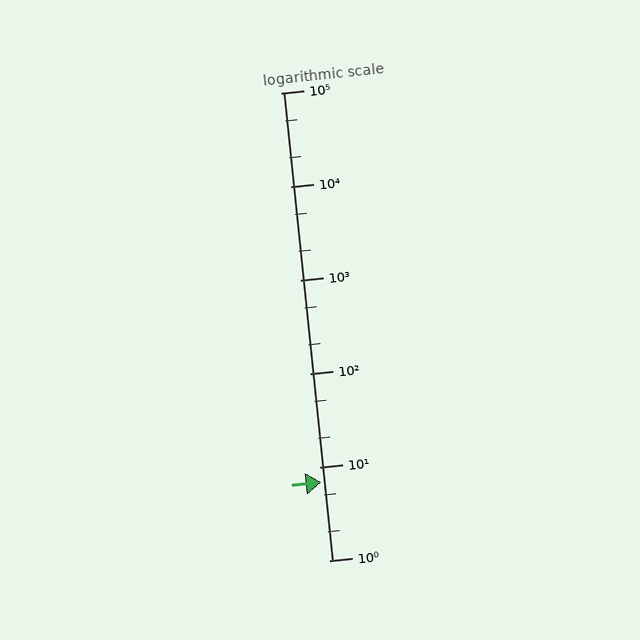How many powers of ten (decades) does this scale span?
The scale spans 5 decades, from 1 to 100000.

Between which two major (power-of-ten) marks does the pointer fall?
The pointer is between 1 and 10.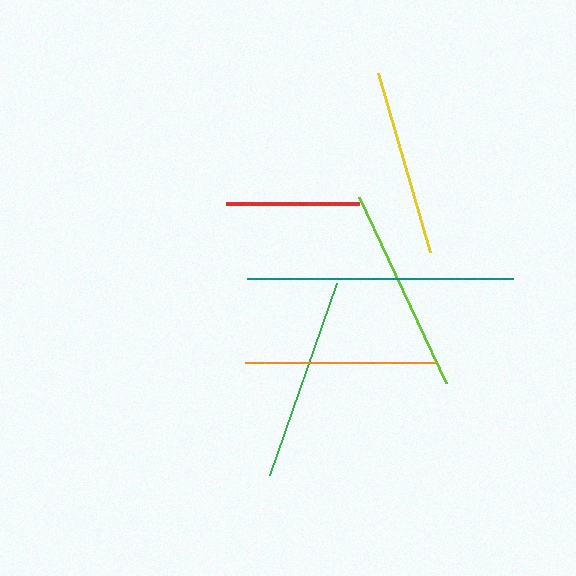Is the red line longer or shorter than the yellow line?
The yellow line is longer than the red line.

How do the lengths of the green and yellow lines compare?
The green and yellow lines are approximately the same length.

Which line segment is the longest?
The teal line is the longest at approximately 266 pixels.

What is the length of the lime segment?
The lime segment is approximately 206 pixels long.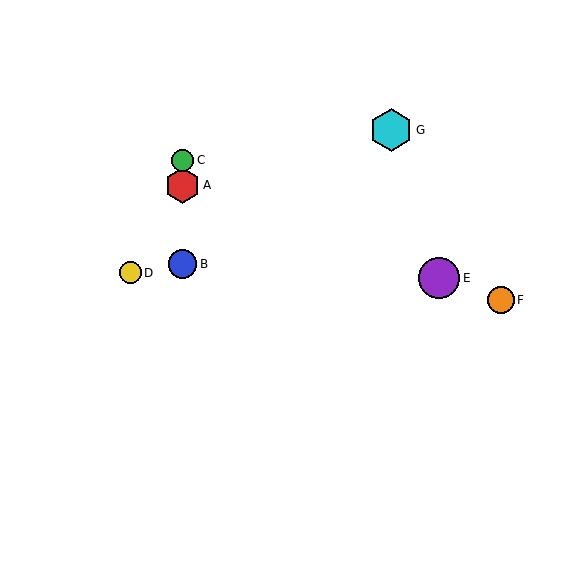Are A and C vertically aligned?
Yes, both are at x≈182.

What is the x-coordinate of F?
Object F is at x≈501.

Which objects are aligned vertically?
Objects A, B, C are aligned vertically.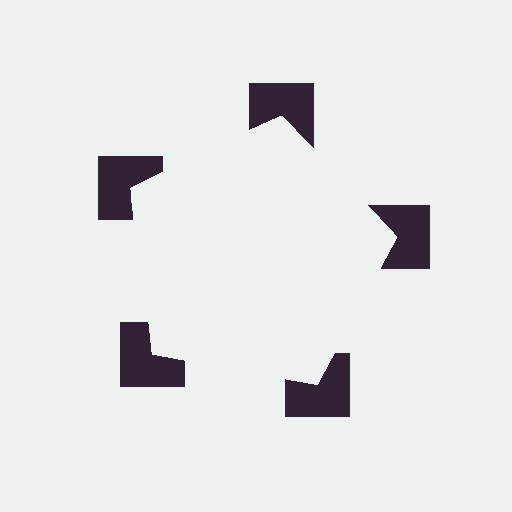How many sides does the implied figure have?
5 sides.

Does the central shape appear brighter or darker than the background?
It typically appears slightly brighter than the background, even though no actual brightness change is drawn.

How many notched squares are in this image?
There are 5 — one at each vertex of the illusory pentagon.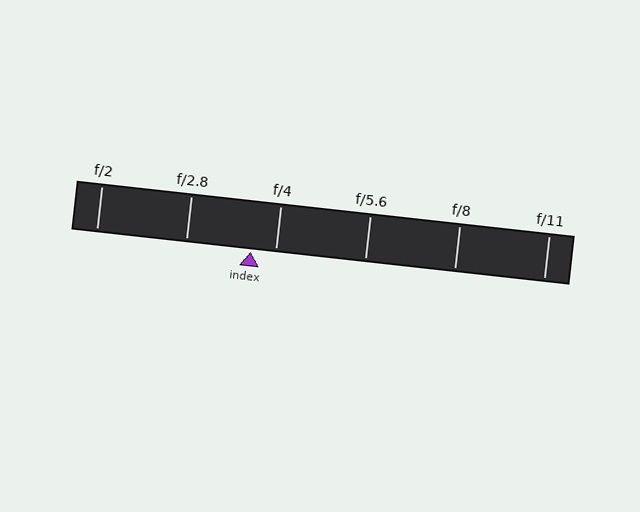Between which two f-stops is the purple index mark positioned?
The index mark is between f/2.8 and f/4.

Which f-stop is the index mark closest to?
The index mark is closest to f/4.